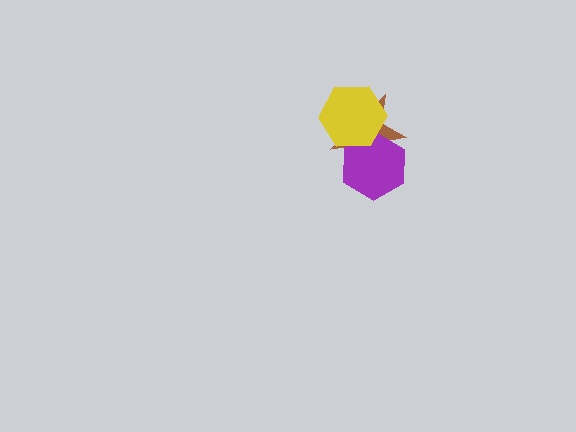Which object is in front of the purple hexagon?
The yellow hexagon is in front of the purple hexagon.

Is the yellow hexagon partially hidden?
No, no other shape covers it.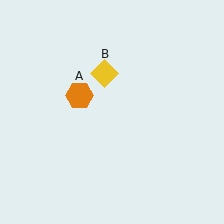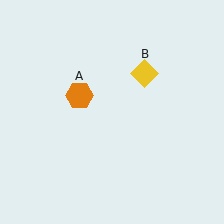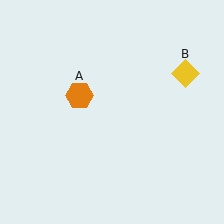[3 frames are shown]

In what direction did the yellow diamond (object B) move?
The yellow diamond (object B) moved right.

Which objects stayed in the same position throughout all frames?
Orange hexagon (object A) remained stationary.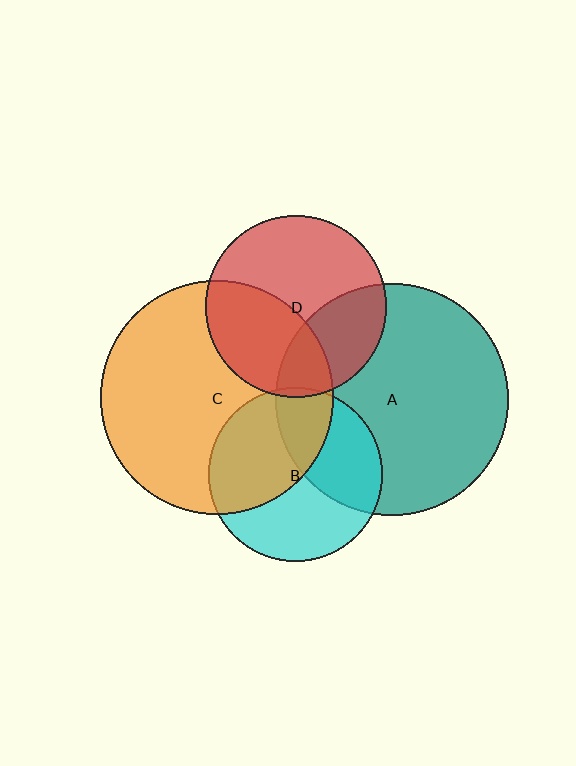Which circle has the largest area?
Circle C (orange).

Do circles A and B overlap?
Yes.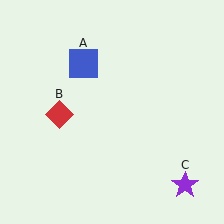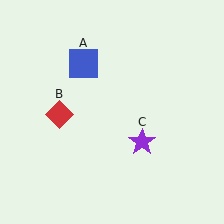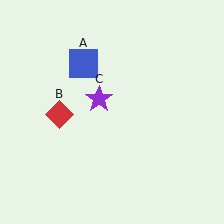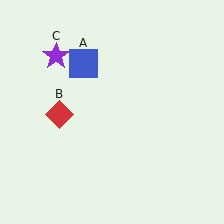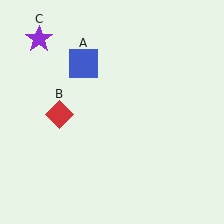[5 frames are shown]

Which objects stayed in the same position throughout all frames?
Blue square (object A) and red diamond (object B) remained stationary.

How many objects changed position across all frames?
1 object changed position: purple star (object C).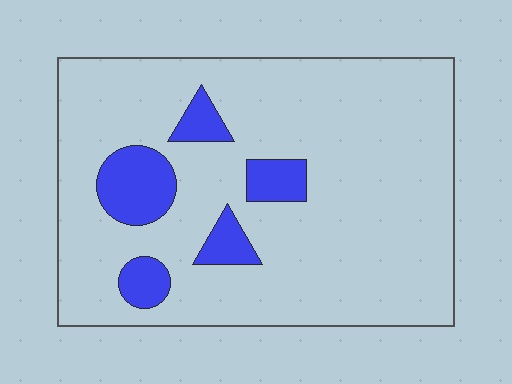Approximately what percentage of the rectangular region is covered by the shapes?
Approximately 15%.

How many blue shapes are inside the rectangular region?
5.